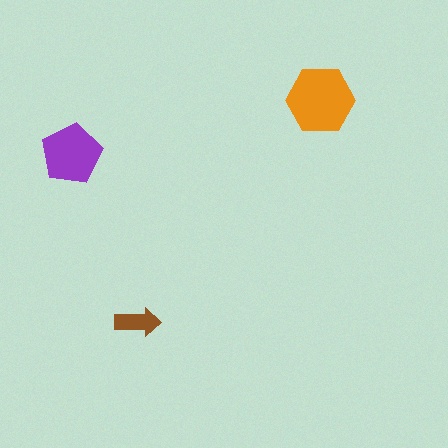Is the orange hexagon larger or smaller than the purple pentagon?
Larger.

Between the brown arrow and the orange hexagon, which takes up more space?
The orange hexagon.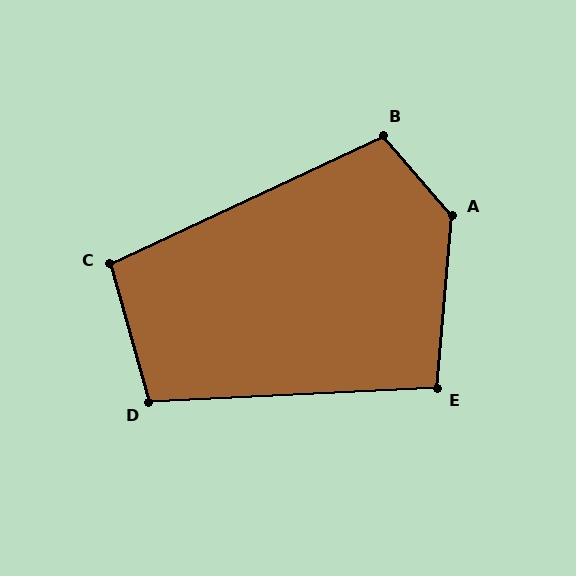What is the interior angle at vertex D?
Approximately 103 degrees (obtuse).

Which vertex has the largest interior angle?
A, at approximately 134 degrees.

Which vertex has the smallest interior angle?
E, at approximately 98 degrees.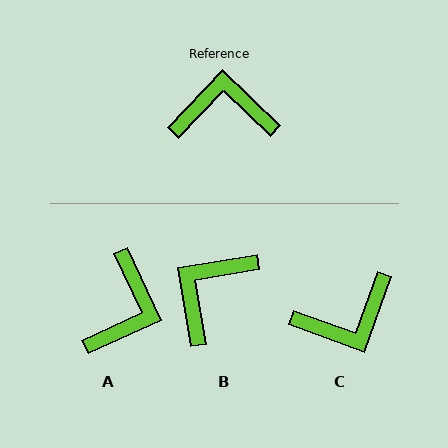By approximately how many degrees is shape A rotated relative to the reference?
Approximately 112 degrees clockwise.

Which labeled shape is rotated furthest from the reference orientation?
C, about 156 degrees away.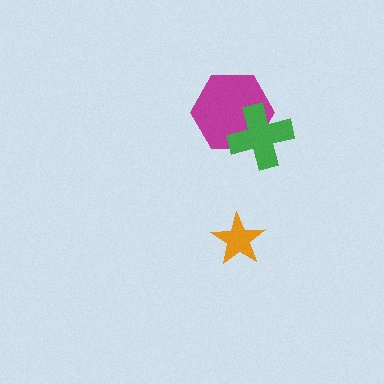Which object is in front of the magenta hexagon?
The green cross is in front of the magenta hexagon.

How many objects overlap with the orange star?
0 objects overlap with the orange star.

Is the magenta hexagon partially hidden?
Yes, it is partially covered by another shape.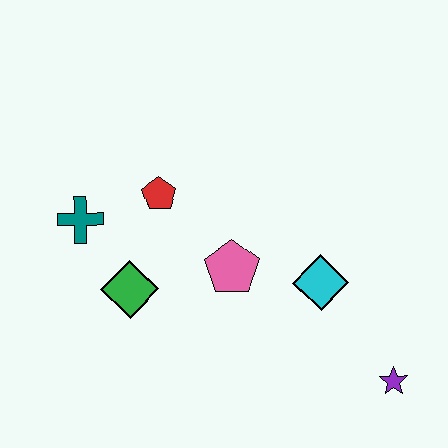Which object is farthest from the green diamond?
The purple star is farthest from the green diamond.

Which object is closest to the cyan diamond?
The pink pentagon is closest to the cyan diamond.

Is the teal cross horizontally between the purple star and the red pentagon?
No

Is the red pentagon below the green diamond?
No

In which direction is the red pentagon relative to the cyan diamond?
The red pentagon is to the left of the cyan diamond.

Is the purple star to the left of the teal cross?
No